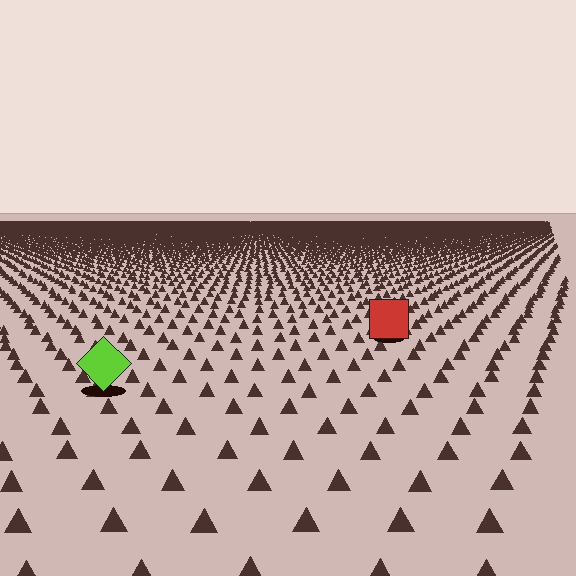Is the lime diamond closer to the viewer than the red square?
Yes. The lime diamond is closer — you can tell from the texture gradient: the ground texture is coarser near it.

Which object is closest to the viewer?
The lime diamond is closest. The texture marks near it are larger and more spread out.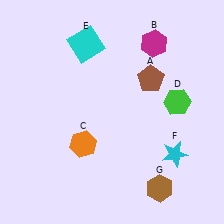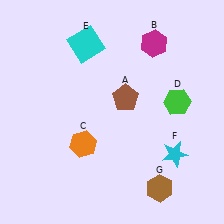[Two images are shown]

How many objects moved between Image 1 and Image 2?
1 object moved between the two images.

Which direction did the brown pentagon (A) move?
The brown pentagon (A) moved left.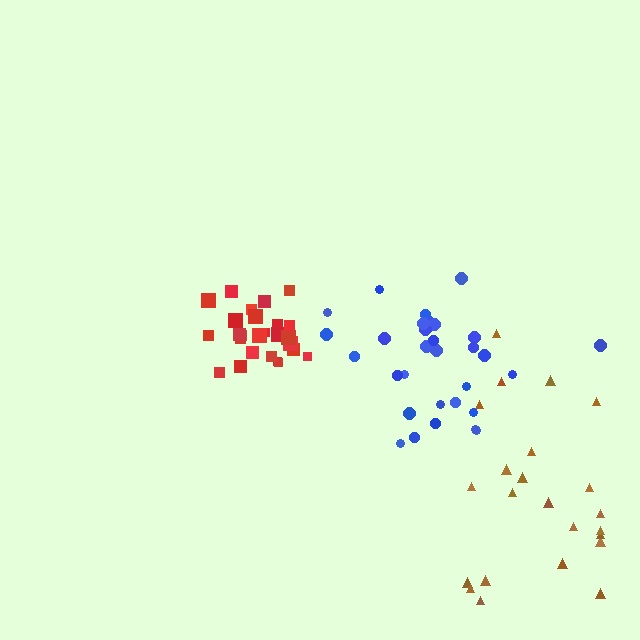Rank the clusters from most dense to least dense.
red, blue, brown.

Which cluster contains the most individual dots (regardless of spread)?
Blue (31).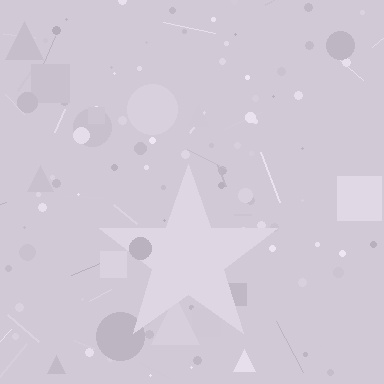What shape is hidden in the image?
A star is hidden in the image.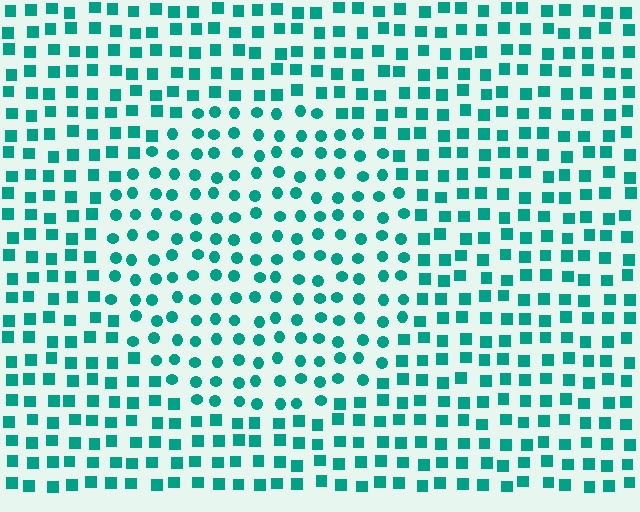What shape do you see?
I see a circle.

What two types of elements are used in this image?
The image uses circles inside the circle region and squares outside it.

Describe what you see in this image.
The image is filled with small teal elements arranged in a uniform grid. A circle-shaped region contains circles, while the surrounding area contains squares. The boundary is defined purely by the change in element shape.